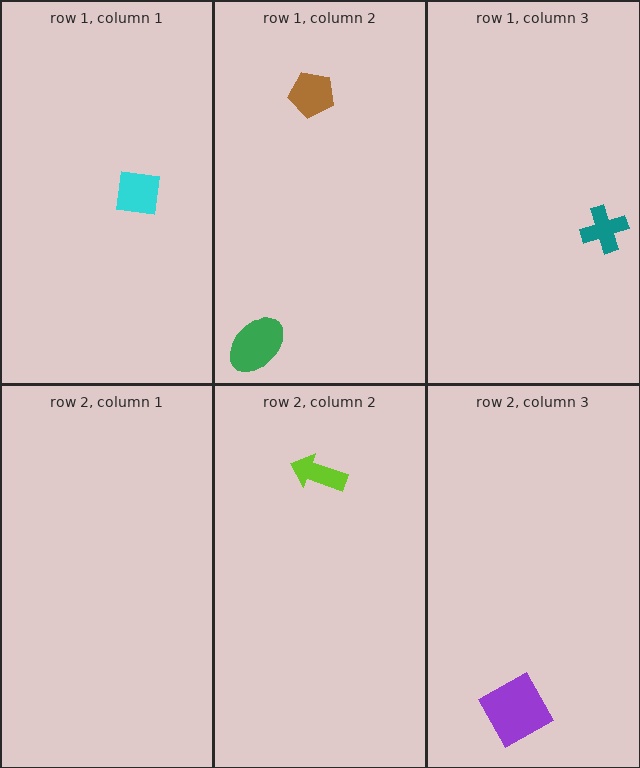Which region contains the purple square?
The row 2, column 3 region.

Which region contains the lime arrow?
The row 2, column 2 region.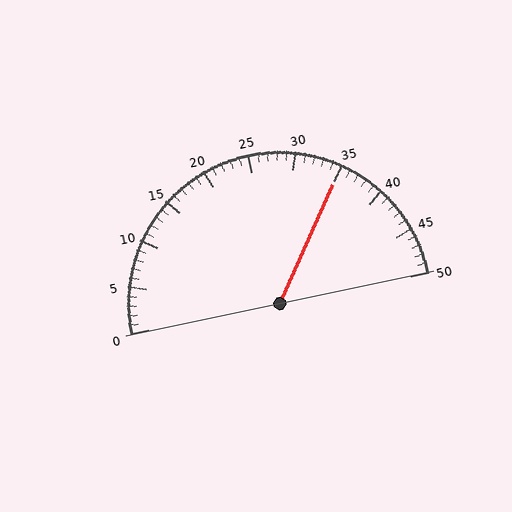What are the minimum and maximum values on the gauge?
The gauge ranges from 0 to 50.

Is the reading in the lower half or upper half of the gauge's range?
The reading is in the upper half of the range (0 to 50).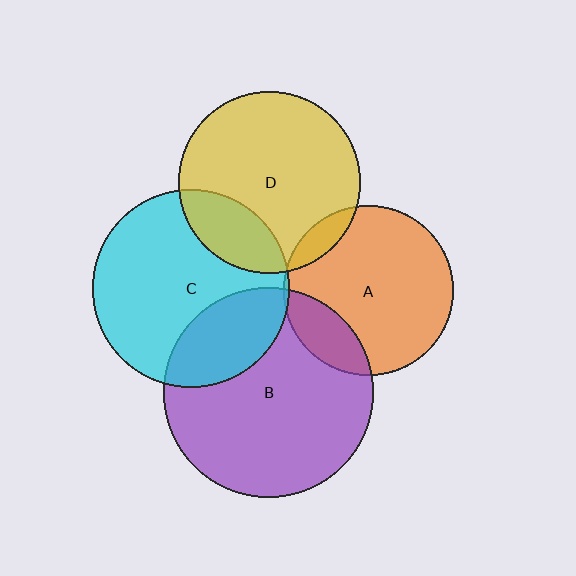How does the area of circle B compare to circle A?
Approximately 1.5 times.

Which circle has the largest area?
Circle B (purple).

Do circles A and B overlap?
Yes.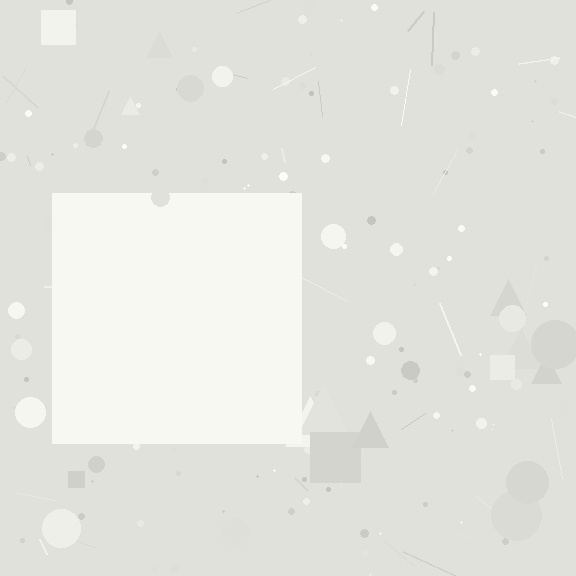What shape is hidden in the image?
A square is hidden in the image.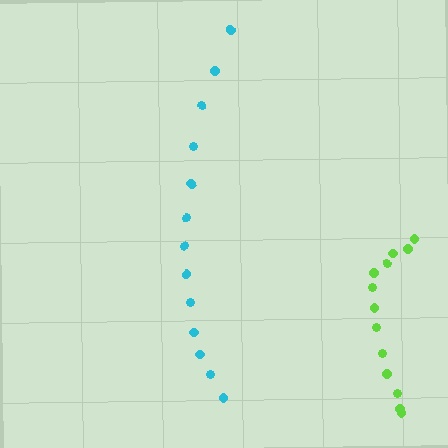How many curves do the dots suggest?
There are 2 distinct paths.